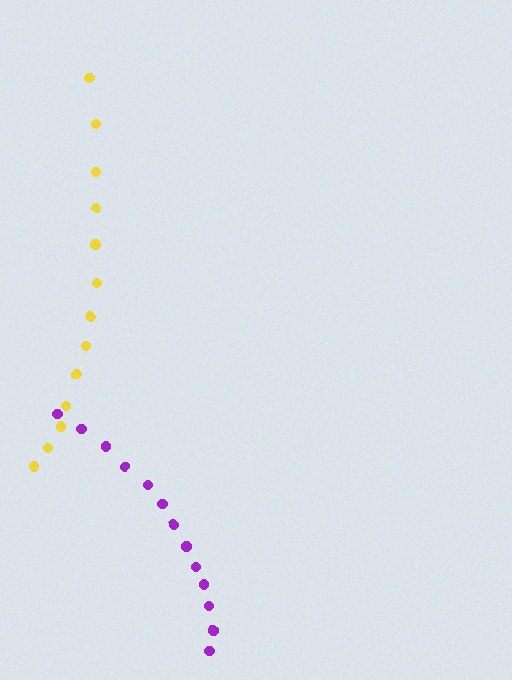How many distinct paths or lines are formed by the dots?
There are 2 distinct paths.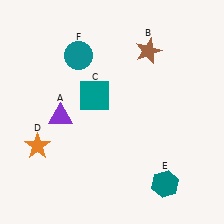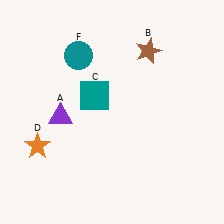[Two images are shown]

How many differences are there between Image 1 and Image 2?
There is 1 difference between the two images.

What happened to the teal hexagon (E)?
The teal hexagon (E) was removed in Image 2. It was in the bottom-right area of Image 1.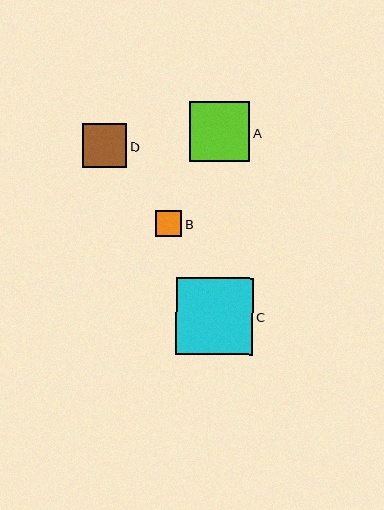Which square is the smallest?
Square B is the smallest with a size of approximately 26 pixels.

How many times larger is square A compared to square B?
Square A is approximately 2.3 times the size of square B.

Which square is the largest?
Square C is the largest with a size of approximately 77 pixels.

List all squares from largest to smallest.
From largest to smallest: C, A, D, B.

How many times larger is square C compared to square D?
Square C is approximately 1.8 times the size of square D.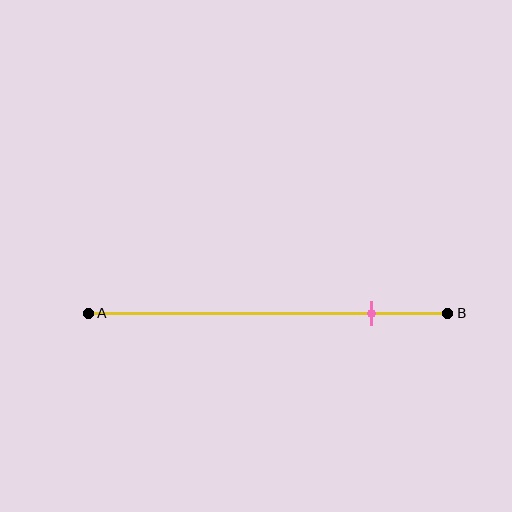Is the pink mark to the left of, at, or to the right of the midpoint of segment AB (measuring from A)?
The pink mark is to the right of the midpoint of segment AB.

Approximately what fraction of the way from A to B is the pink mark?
The pink mark is approximately 80% of the way from A to B.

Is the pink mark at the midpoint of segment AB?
No, the mark is at about 80% from A, not at the 50% midpoint.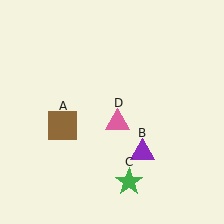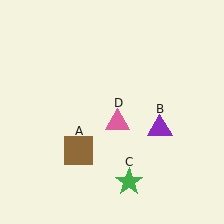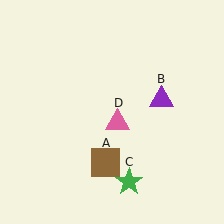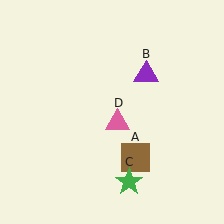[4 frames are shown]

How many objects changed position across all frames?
2 objects changed position: brown square (object A), purple triangle (object B).